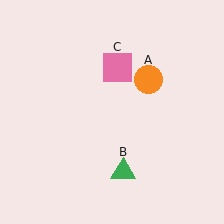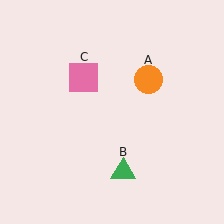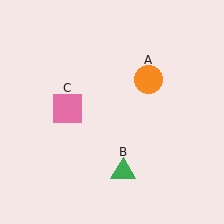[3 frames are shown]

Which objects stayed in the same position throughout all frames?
Orange circle (object A) and green triangle (object B) remained stationary.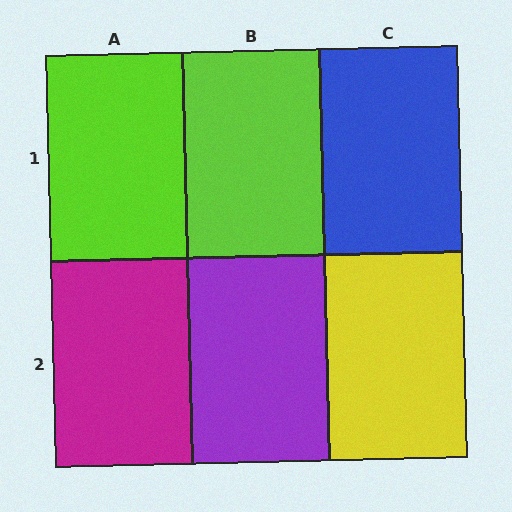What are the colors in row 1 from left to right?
Lime, lime, blue.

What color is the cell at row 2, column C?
Yellow.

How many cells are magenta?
1 cell is magenta.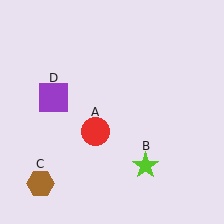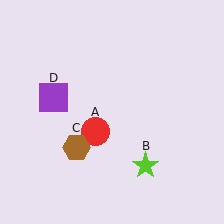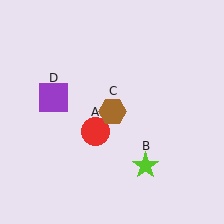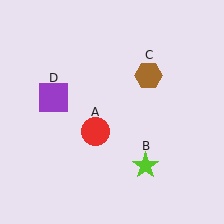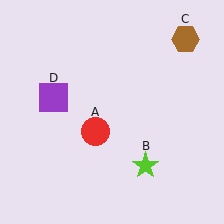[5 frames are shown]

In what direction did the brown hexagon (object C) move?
The brown hexagon (object C) moved up and to the right.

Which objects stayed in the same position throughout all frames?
Red circle (object A) and lime star (object B) and purple square (object D) remained stationary.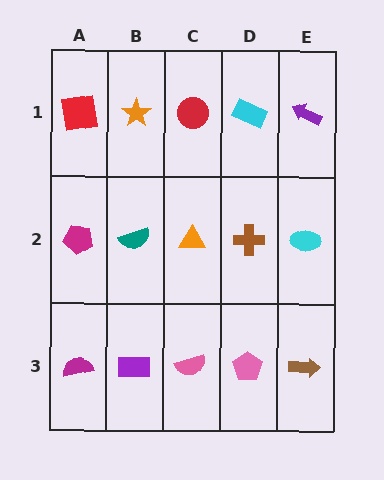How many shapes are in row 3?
5 shapes.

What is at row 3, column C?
A pink semicircle.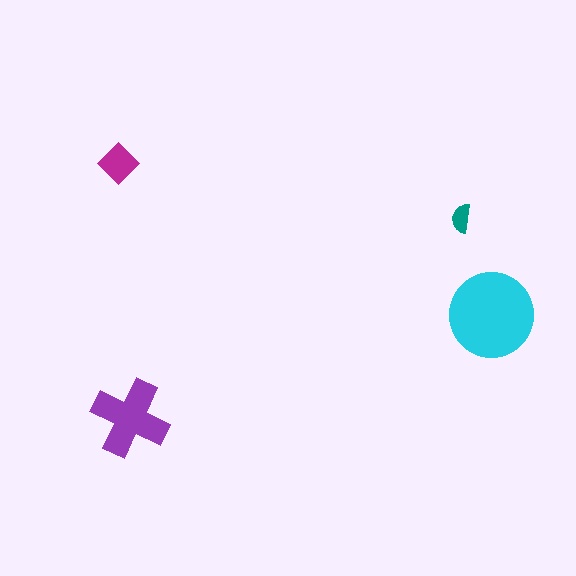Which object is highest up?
The magenta diamond is topmost.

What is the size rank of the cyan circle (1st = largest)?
1st.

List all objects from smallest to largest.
The teal semicircle, the magenta diamond, the purple cross, the cyan circle.